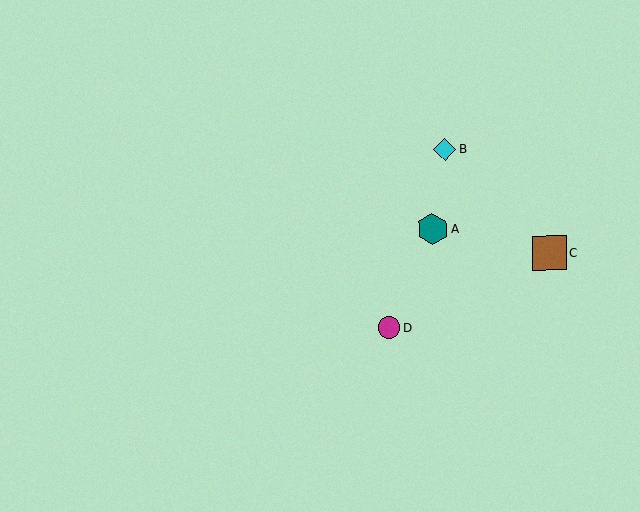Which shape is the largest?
The brown square (labeled C) is the largest.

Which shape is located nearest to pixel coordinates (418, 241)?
The teal hexagon (labeled A) at (432, 229) is nearest to that location.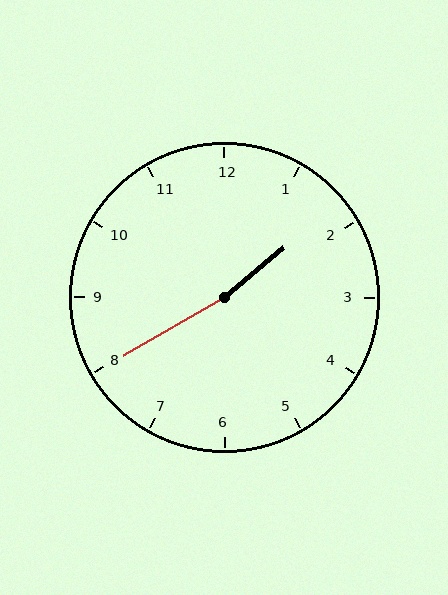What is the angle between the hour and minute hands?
Approximately 170 degrees.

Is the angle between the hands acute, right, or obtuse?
It is obtuse.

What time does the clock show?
1:40.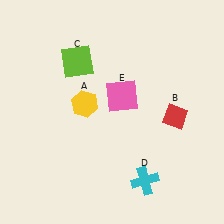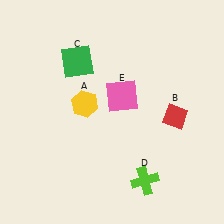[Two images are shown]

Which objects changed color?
C changed from lime to green. D changed from cyan to lime.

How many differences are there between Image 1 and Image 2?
There are 2 differences between the two images.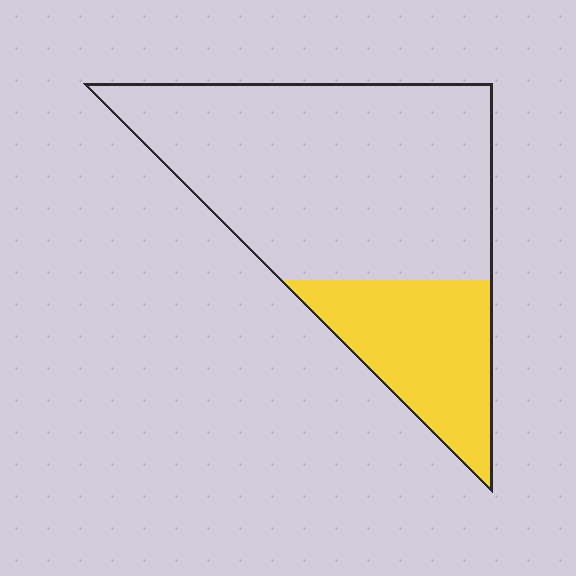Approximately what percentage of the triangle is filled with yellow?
Approximately 25%.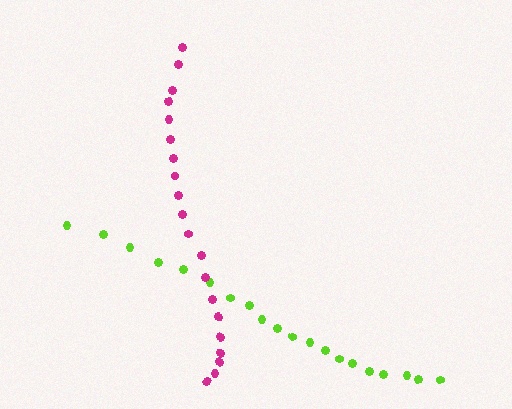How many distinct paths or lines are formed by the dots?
There are 2 distinct paths.